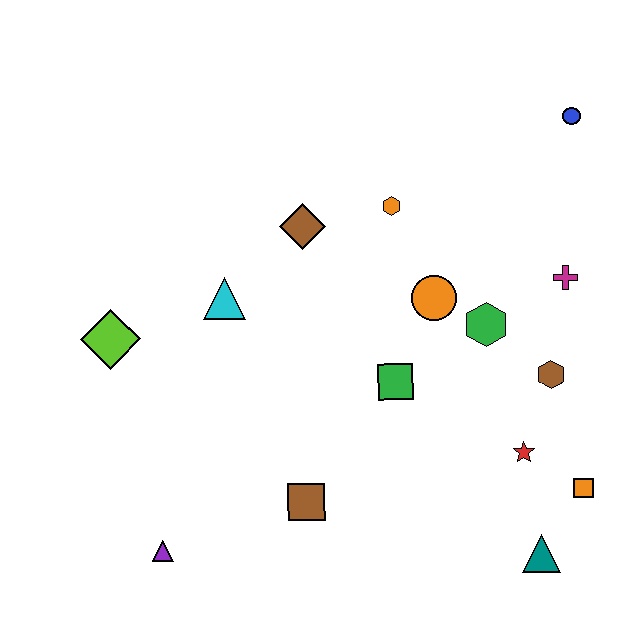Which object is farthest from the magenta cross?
The purple triangle is farthest from the magenta cross.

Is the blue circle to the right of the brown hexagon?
Yes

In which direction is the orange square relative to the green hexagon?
The orange square is below the green hexagon.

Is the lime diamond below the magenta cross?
Yes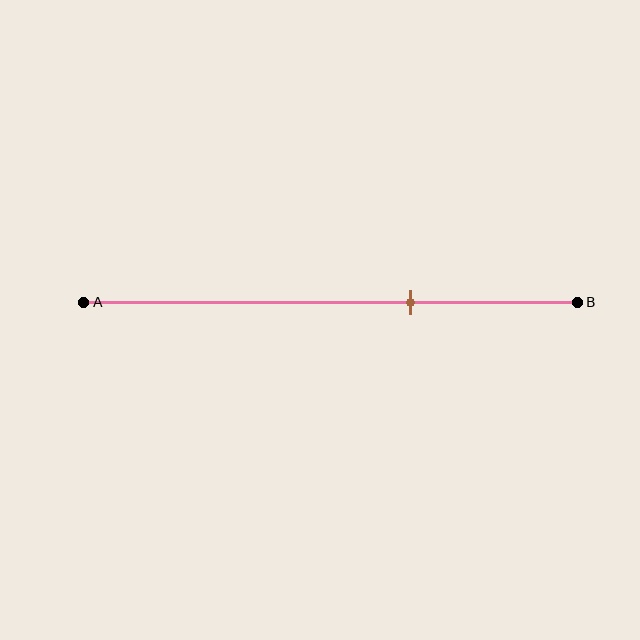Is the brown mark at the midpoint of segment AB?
No, the mark is at about 65% from A, not at the 50% midpoint.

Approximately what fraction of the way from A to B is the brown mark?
The brown mark is approximately 65% of the way from A to B.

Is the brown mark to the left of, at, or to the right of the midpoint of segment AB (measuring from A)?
The brown mark is to the right of the midpoint of segment AB.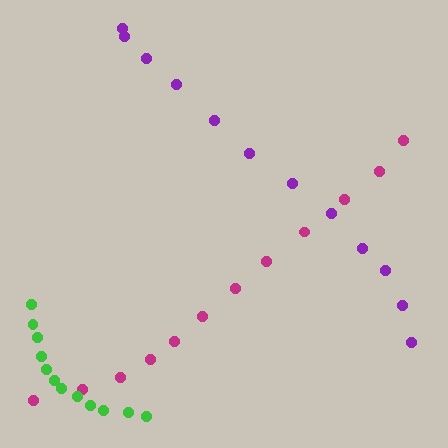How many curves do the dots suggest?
There are 3 distinct paths.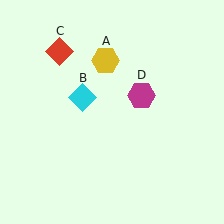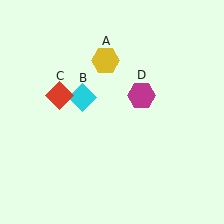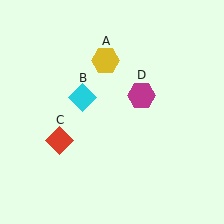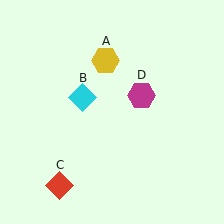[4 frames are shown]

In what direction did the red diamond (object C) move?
The red diamond (object C) moved down.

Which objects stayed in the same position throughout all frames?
Yellow hexagon (object A) and cyan diamond (object B) and magenta hexagon (object D) remained stationary.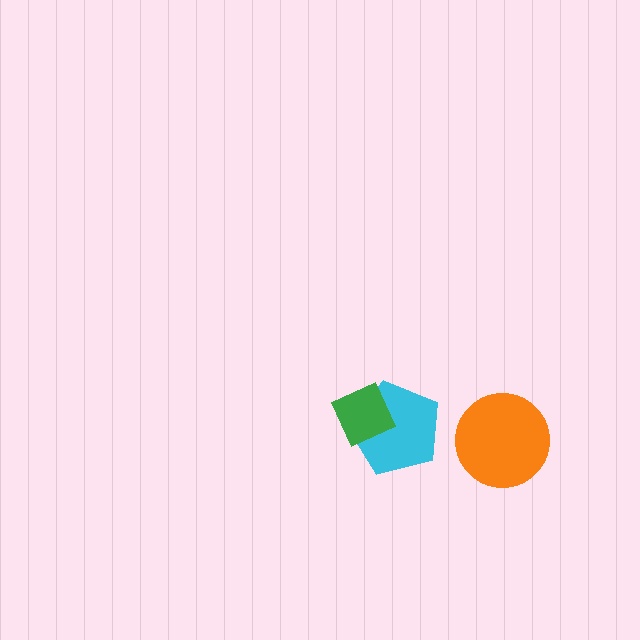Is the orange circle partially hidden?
No, no other shape covers it.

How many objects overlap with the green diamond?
1 object overlaps with the green diamond.